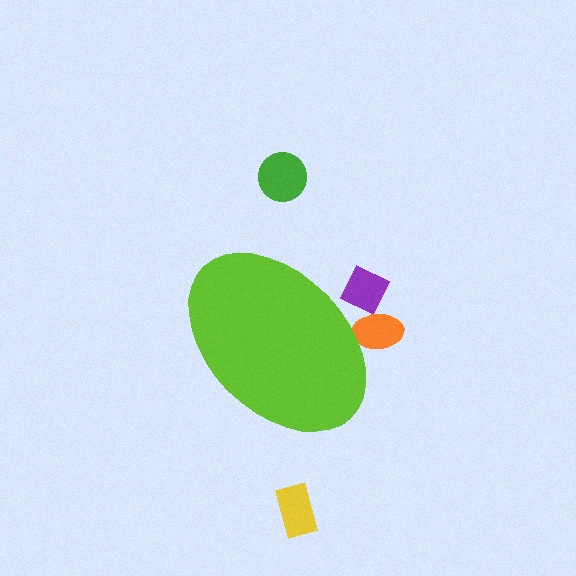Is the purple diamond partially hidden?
Yes, the purple diamond is partially hidden behind the lime ellipse.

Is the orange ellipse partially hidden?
Yes, the orange ellipse is partially hidden behind the lime ellipse.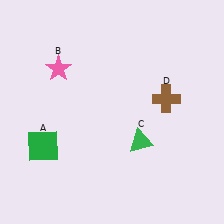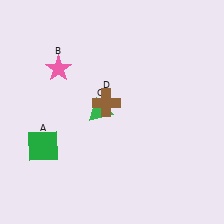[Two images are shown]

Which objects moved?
The objects that moved are: the green triangle (C), the brown cross (D).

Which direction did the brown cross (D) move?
The brown cross (D) moved left.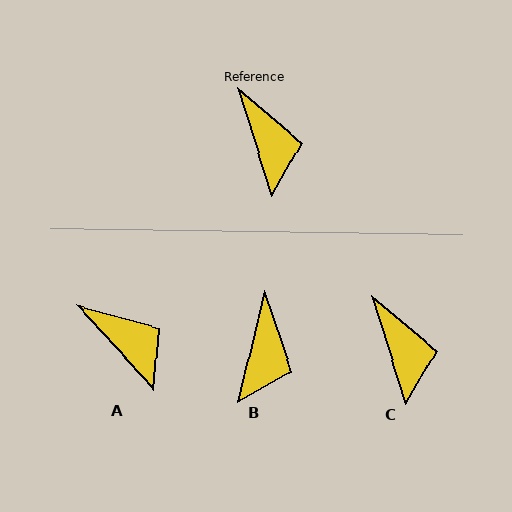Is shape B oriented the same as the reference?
No, it is off by about 31 degrees.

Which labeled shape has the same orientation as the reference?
C.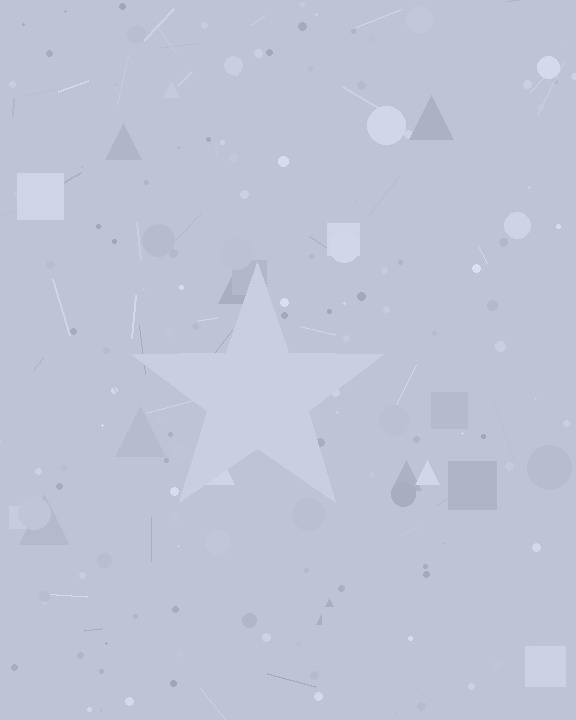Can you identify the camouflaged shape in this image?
The camouflaged shape is a star.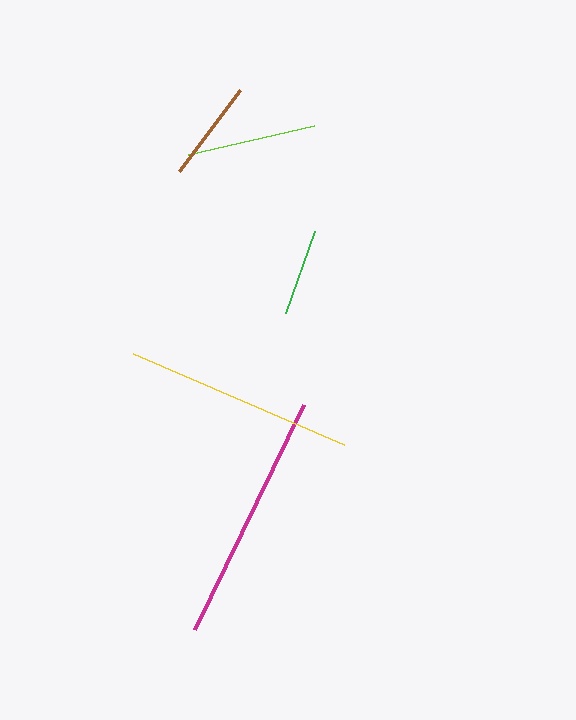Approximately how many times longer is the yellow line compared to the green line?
The yellow line is approximately 2.6 times the length of the green line.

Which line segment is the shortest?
The green line is the shortest at approximately 87 pixels.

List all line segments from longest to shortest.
From longest to shortest: magenta, yellow, lime, brown, green.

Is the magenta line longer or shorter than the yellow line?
The magenta line is longer than the yellow line.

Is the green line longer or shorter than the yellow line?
The yellow line is longer than the green line.